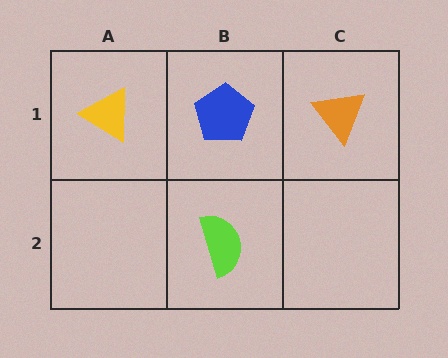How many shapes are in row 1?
3 shapes.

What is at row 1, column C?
An orange triangle.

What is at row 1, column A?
A yellow triangle.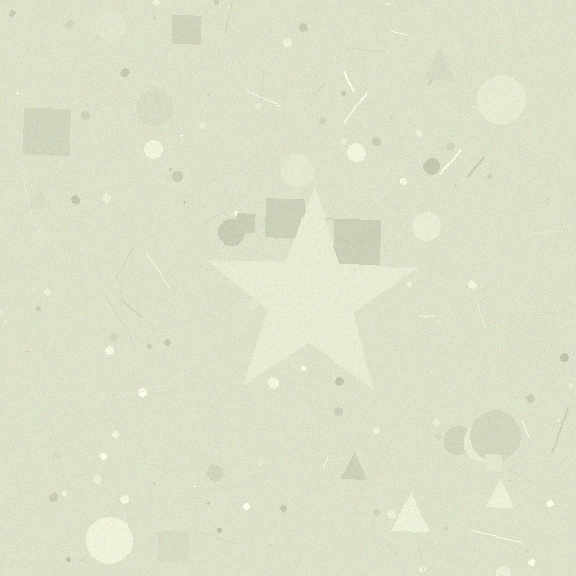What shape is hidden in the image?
A star is hidden in the image.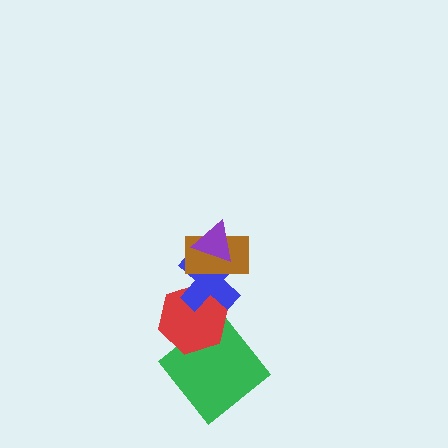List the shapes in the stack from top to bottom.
From top to bottom: the purple triangle, the brown rectangle, the blue cross, the red hexagon, the green diamond.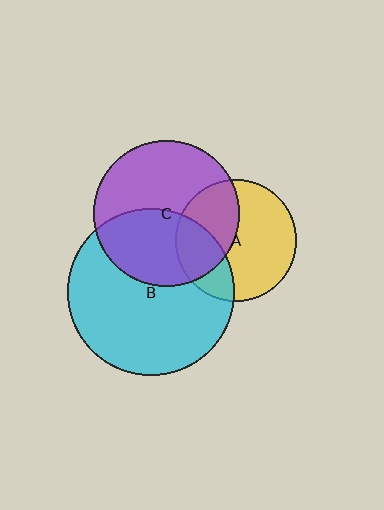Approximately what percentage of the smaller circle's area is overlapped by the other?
Approximately 40%.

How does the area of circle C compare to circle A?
Approximately 1.5 times.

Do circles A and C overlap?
Yes.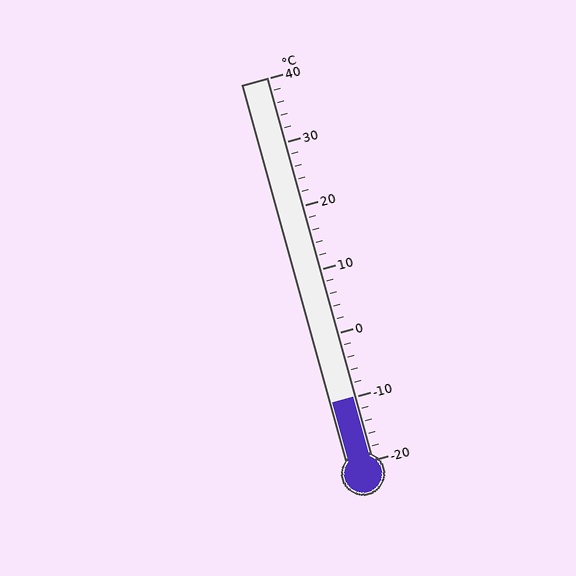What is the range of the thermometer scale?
The thermometer scale ranges from -20°C to 40°C.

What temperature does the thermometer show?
The thermometer shows approximately -10°C.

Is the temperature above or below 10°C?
The temperature is below 10°C.